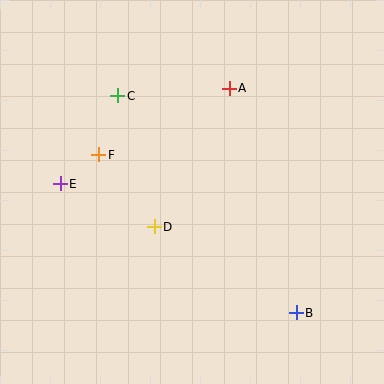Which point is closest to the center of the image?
Point D at (154, 227) is closest to the center.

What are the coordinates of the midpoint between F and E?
The midpoint between F and E is at (80, 169).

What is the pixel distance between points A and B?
The distance between A and B is 235 pixels.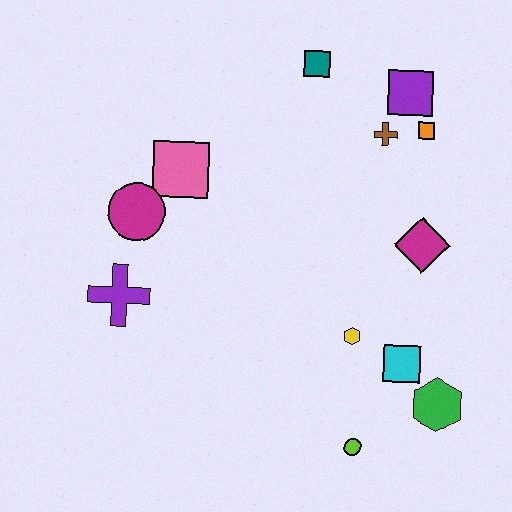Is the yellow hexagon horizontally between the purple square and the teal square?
Yes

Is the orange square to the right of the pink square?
Yes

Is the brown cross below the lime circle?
No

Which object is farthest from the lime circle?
The teal square is farthest from the lime circle.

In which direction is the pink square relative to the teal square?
The pink square is to the left of the teal square.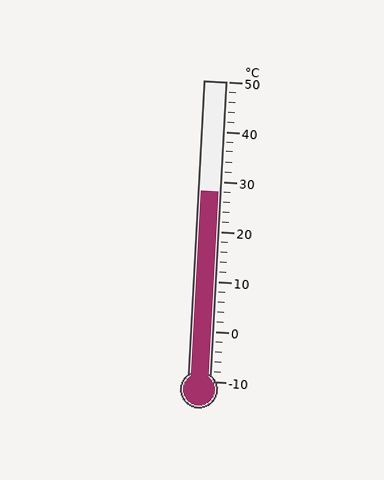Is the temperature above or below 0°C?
The temperature is above 0°C.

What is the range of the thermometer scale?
The thermometer scale ranges from -10°C to 50°C.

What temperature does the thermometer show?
The thermometer shows approximately 28°C.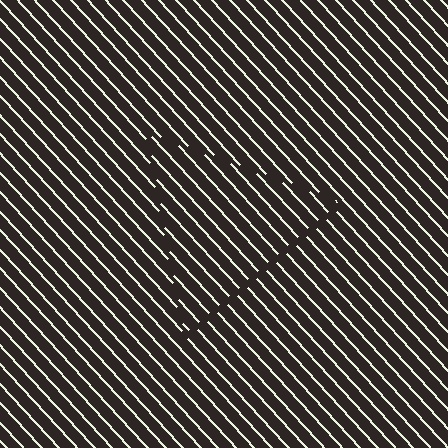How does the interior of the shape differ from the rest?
The interior of the shape contains the same grating, shifted by half a period — the contour is defined by the phase discontinuity where line-ends from the inner and outer gratings abut.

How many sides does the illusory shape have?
3 sides — the line-ends trace a triangle.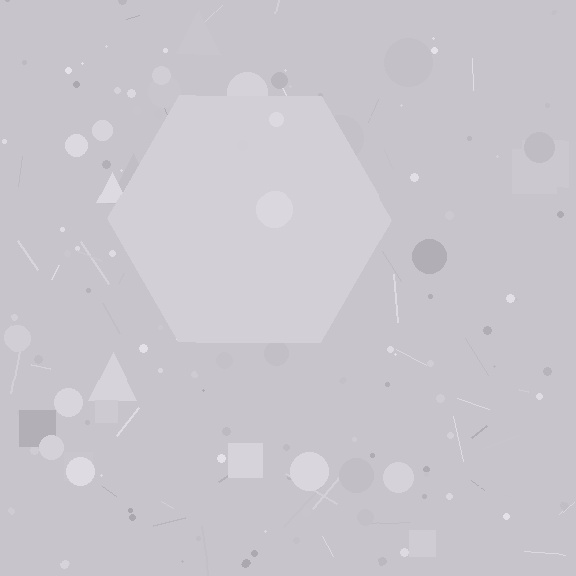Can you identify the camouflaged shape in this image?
The camouflaged shape is a hexagon.